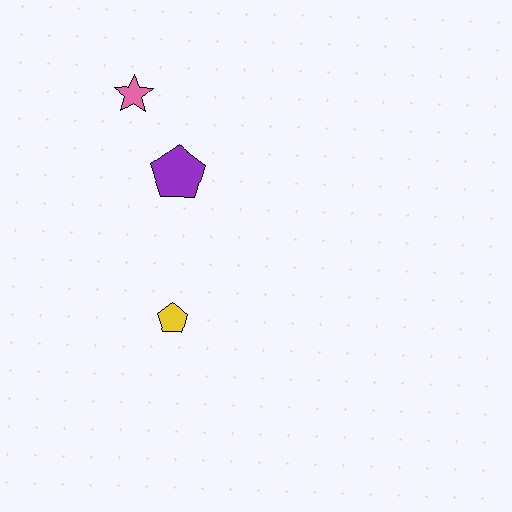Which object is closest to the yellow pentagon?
The purple pentagon is closest to the yellow pentagon.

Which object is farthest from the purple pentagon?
The yellow pentagon is farthest from the purple pentagon.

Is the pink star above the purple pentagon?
Yes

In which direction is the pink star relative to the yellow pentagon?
The pink star is above the yellow pentagon.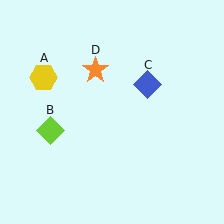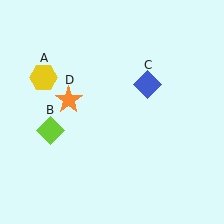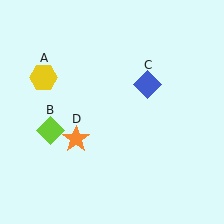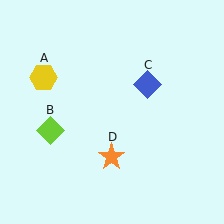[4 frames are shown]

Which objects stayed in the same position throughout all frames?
Yellow hexagon (object A) and lime diamond (object B) and blue diamond (object C) remained stationary.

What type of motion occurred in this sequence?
The orange star (object D) rotated counterclockwise around the center of the scene.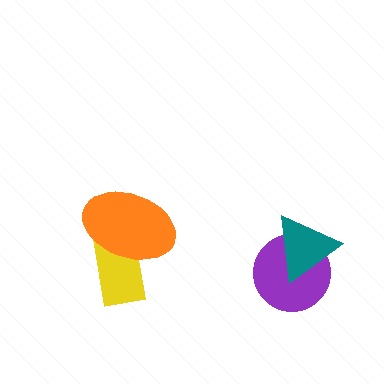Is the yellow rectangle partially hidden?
Yes, it is partially covered by another shape.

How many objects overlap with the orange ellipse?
1 object overlaps with the orange ellipse.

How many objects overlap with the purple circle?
1 object overlaps with the purple circle.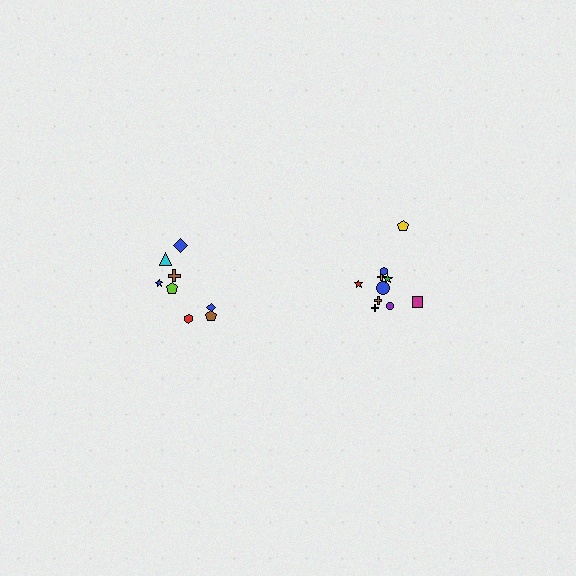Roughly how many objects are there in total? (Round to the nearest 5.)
Roughly 20 objects in total.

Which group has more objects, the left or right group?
The right group.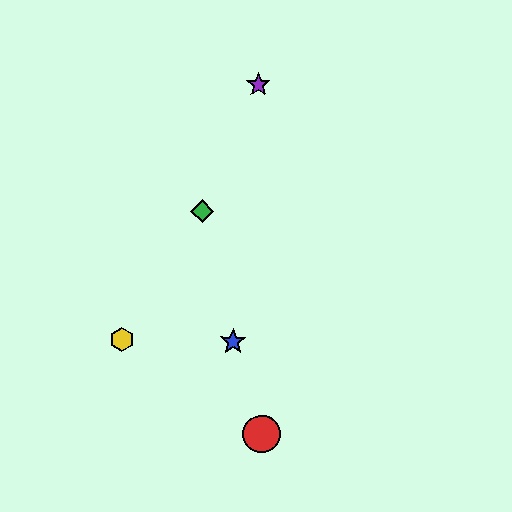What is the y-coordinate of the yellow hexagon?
The yellow hexagon is at y≈340.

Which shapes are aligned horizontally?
The blue star, the yellow hexagon are aligned horizontally.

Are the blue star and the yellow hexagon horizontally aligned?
Yes, both are at y≈341.